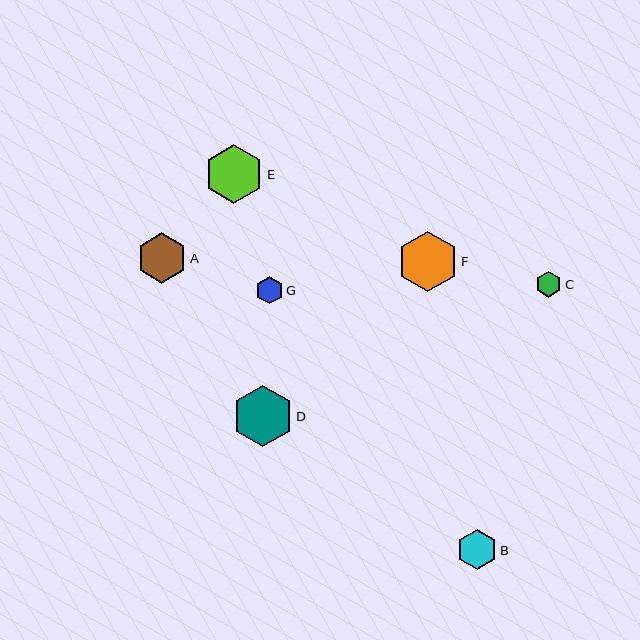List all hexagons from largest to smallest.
From largest to smallest: F, D, E, A, B, G, C.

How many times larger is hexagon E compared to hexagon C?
Hexagon E is approximately 2.2 times the size of hexagon C.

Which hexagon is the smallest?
Hexagon C is the smallest with a size of approximately 26 pixels.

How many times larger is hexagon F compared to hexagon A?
Hexagon F is approximately 1.2 times the size of hexagon A.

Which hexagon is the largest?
Hexagon F is the largest with a size of approximately 61 pixels.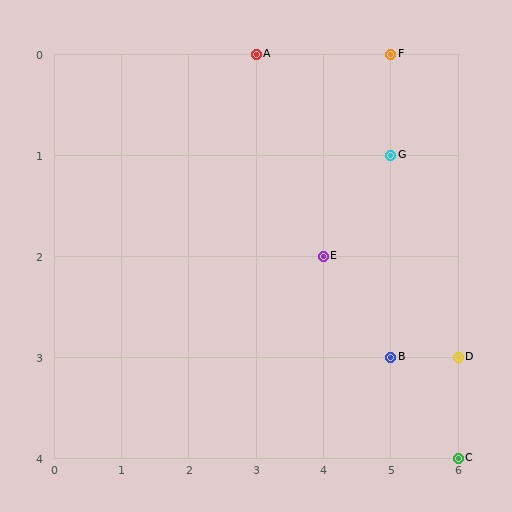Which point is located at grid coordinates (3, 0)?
Point A is at (3, 0).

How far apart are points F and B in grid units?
Points F and B are 3 rows apart.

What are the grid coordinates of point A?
Point A is at grid coordinates (3, 0).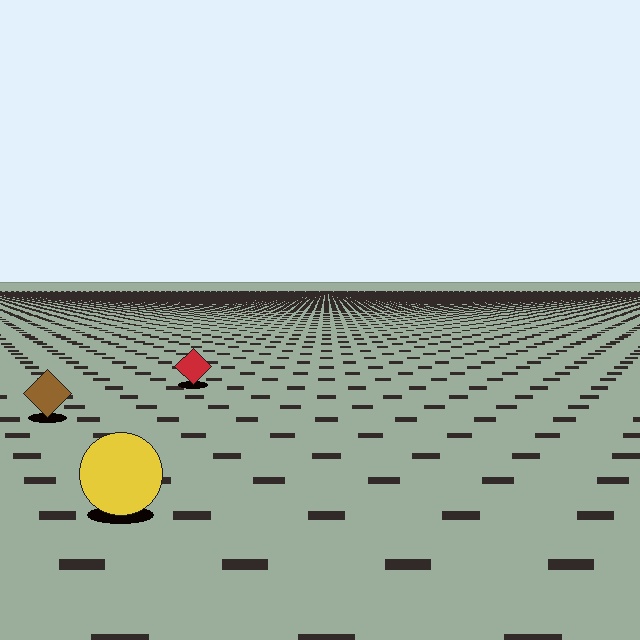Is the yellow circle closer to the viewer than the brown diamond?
Yes. The yellow circle is closer — you can tell from the texture gradient: the ground texture is coarser near it.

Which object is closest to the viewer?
The yellow circle is closest. The texture marks near it are larger and more spread out.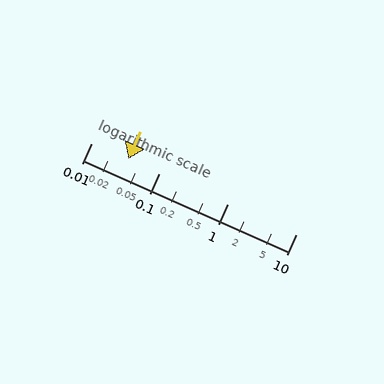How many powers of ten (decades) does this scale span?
The scale spans 3 decades, from 0.01 to 10.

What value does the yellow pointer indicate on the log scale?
The pointer indicates approximately 0.035.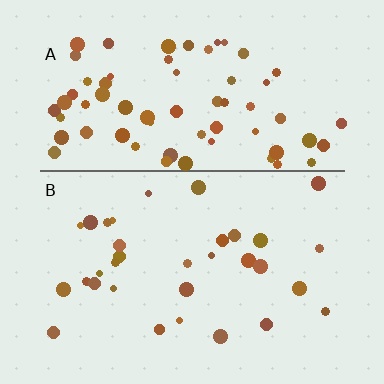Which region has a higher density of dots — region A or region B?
A (the top).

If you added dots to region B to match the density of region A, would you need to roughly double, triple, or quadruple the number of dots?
Approximately double.